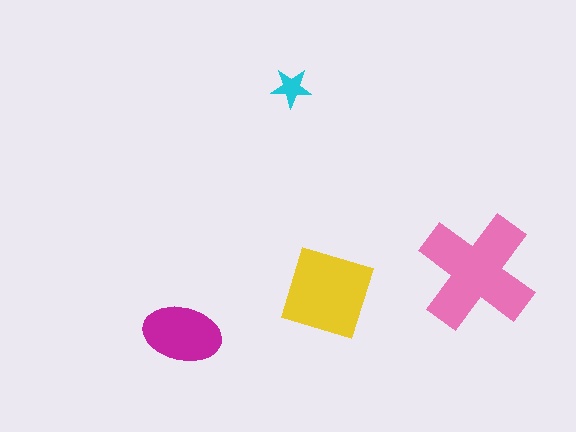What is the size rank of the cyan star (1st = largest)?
4th.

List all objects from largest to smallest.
The pink cross, the yellow square, the magenta ellipse, the cyan star.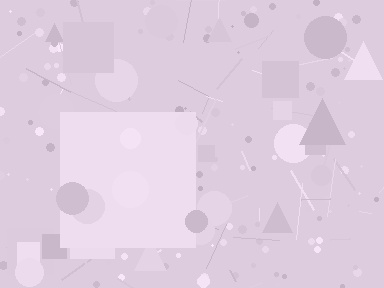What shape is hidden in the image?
A square is hidden in the image.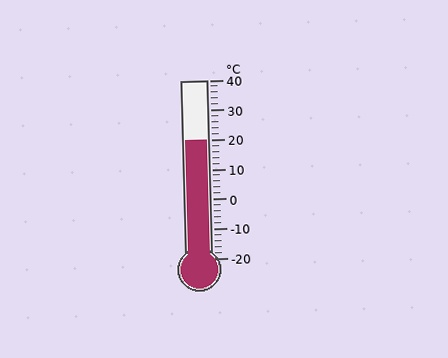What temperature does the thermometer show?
The thermometer shows approximately 20°C.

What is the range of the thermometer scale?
The thermometer scale ranges from -20°C to 40°C.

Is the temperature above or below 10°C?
The temperature is above 10°C.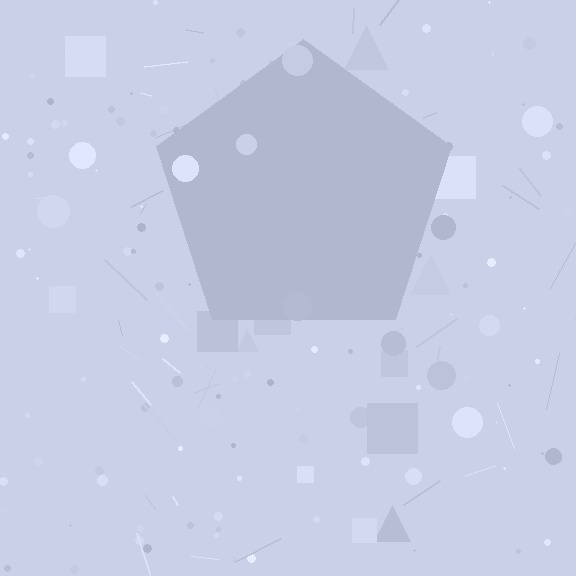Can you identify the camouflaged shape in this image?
The camouflaged shape is a pentagon.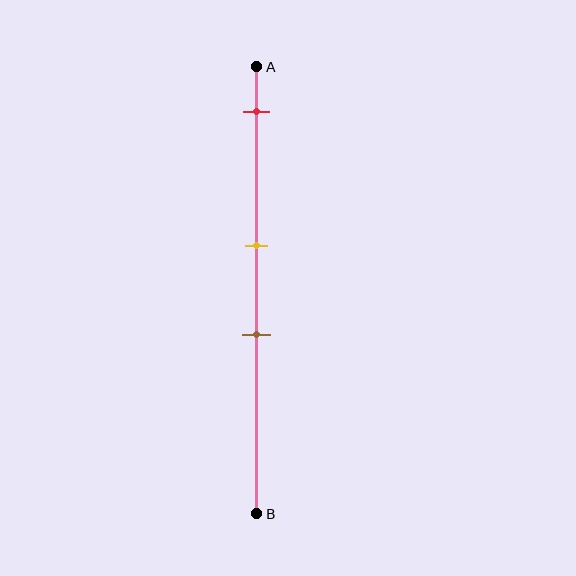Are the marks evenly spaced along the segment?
No, the marks are not evenly spaced.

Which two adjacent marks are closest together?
The yellow and brown marks are the closest adjacent pair.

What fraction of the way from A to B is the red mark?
The red mark is approximately 10% (0.1) of the way from A to B.